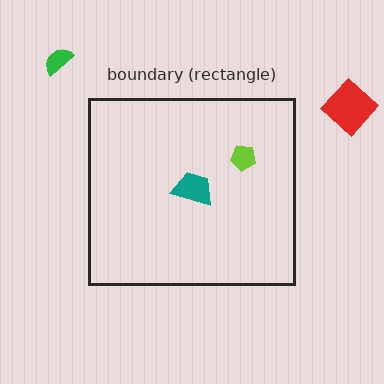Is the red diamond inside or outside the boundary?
Outside.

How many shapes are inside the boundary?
2 inside, 2 outside.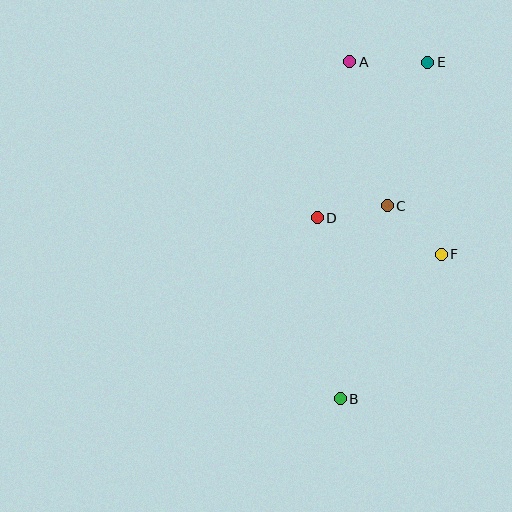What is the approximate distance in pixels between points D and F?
The distance between D and F is approximately 130 pixels.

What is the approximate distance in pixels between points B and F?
The distance between B and F is approximately 176 pixels.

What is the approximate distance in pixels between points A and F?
The distance between A and F is approximately 213 pixels.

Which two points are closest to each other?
Points C and D are closest to each other.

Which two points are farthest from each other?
Points B and E are farthest from each other.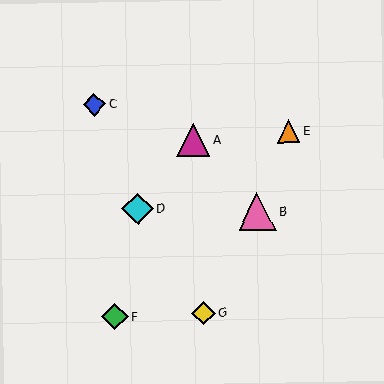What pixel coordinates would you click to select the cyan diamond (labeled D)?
Click at (138, 209) to select the cyan diamond D.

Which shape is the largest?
The pink triangle (labeled B) is the largest.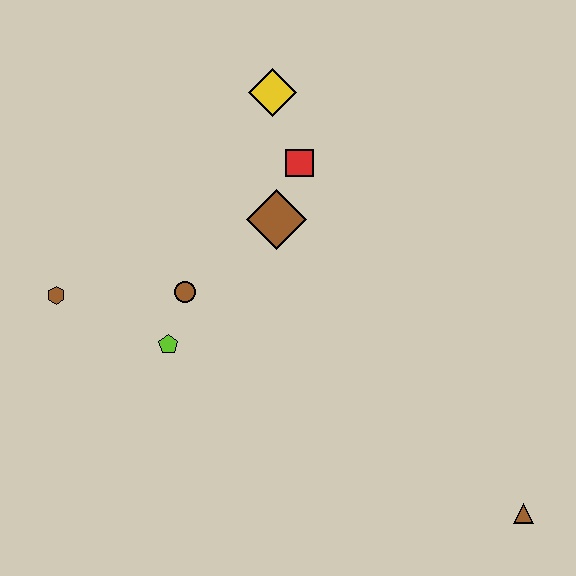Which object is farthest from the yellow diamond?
The brown triangle is farthest from the yellow diamond.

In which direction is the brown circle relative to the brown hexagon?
The brown circle is to the right of the brown hexagon.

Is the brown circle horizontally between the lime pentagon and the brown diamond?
Yes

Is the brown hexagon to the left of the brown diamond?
Yes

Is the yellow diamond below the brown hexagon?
No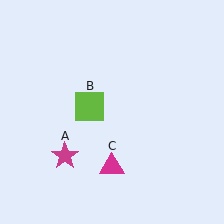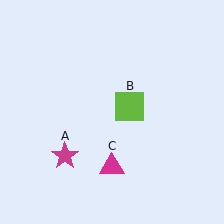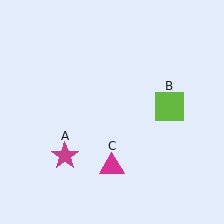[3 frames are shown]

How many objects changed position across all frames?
1 object changed position: lime square (object B).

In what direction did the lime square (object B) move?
The lime square (object B) moved right.